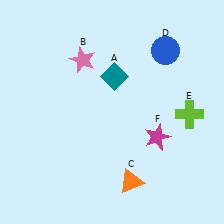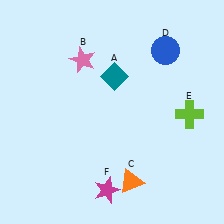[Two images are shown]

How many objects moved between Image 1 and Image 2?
1 object moved between the two images.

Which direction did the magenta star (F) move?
The magenta star (F) moved down.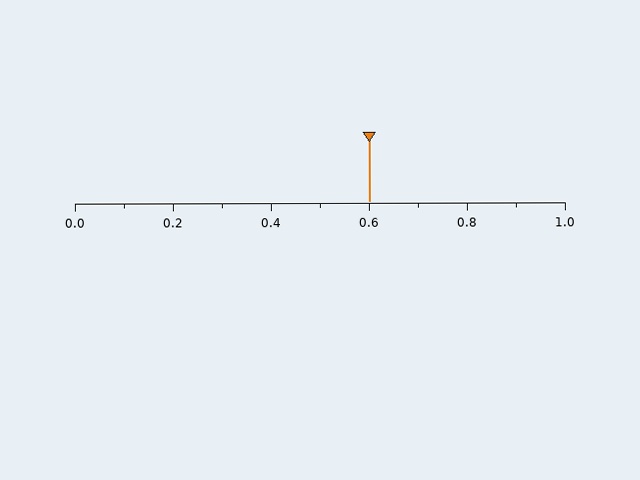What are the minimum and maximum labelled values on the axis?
The axis runs from 0.0 to 1.0.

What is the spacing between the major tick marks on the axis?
The major ticks are spaced 0.2 apart.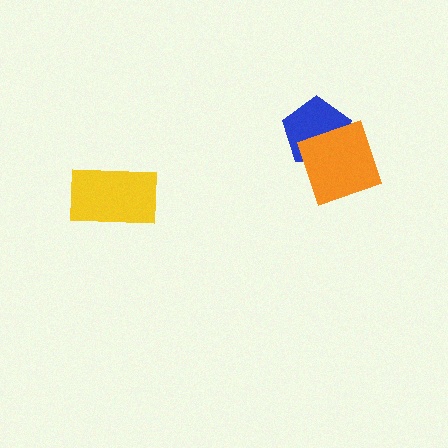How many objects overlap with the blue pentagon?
1 object overlaps with the blue pentagon.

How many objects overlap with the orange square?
1 object overlaps with the orange square.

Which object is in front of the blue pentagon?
The orange square is in front of the blue pentagon.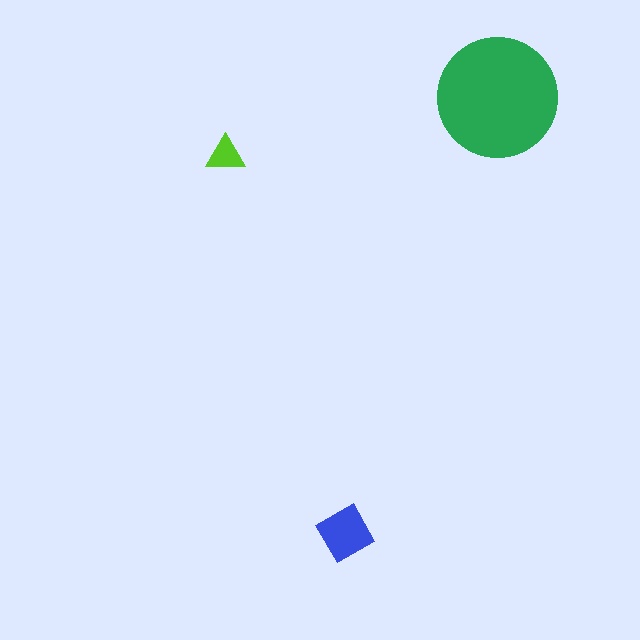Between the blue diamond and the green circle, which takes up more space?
The green circle.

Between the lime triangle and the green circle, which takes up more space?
The green circle.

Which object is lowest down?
The blue diamond is bottommost.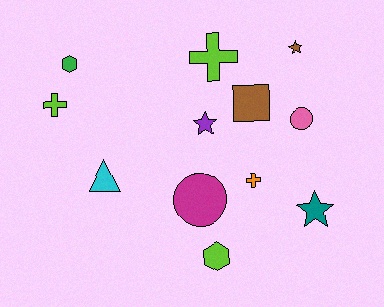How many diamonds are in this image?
There are no diamonds.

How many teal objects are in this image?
There is 1 teal object.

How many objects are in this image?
There are 12 objects.